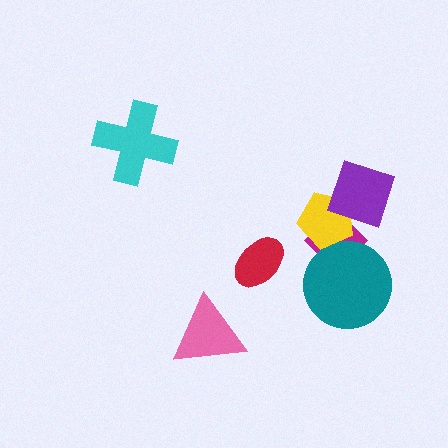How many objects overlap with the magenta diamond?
3 objects overlap with the magenta diamond.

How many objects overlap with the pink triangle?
0 objects overlap with the pink triangle.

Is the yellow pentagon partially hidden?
Yes, it is partially covered by another shape.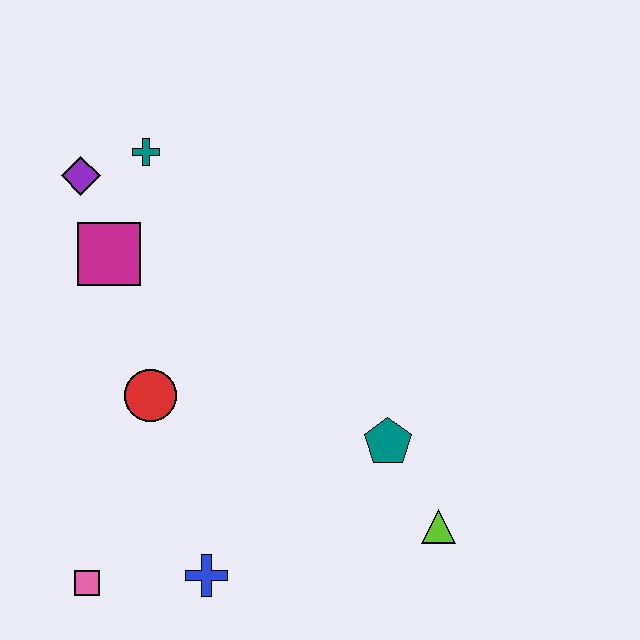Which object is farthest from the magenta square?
The lime triangle is farthest from the magenta square.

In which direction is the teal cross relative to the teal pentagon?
The teal cross is above the teal pentagon.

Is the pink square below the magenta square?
Yes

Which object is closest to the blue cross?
The pink square is closest to the blue cross.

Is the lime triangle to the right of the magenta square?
Yes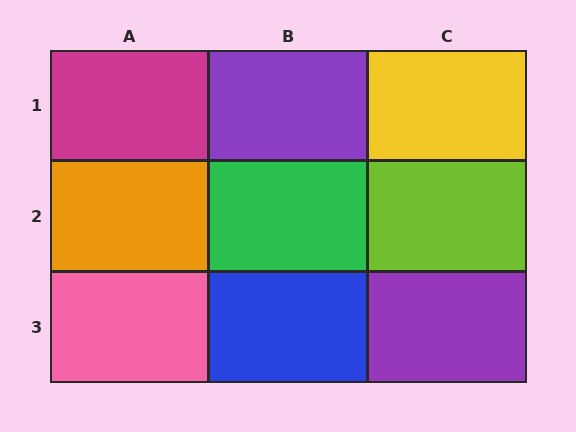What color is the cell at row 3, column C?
Purple.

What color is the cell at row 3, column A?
Pink.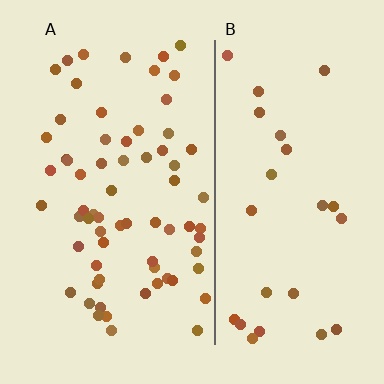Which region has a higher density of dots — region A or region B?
A (the left).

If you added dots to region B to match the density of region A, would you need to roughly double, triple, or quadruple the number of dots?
Approximately triple.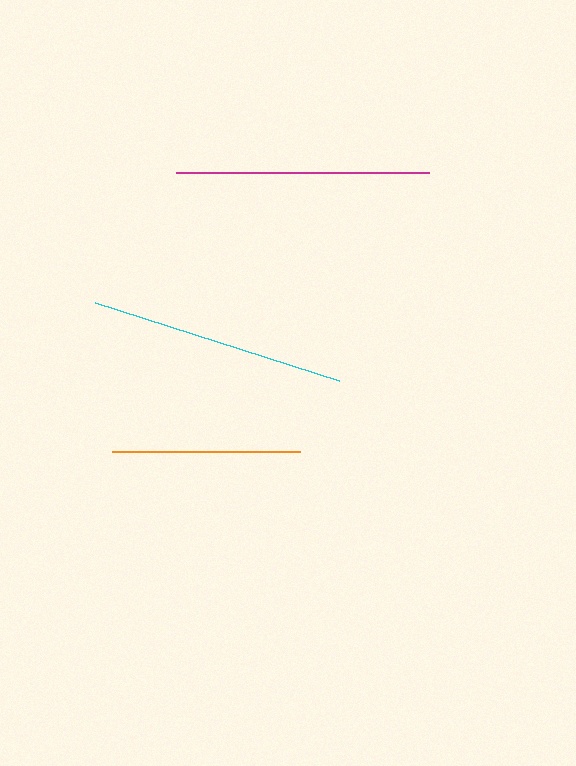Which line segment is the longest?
The cyan line is the longest at approximately 256 pixels.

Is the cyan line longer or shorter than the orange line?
The cyan line is longer than the orange line.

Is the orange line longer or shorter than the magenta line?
The magenta line is longer than the orange line.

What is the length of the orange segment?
The orange segment is approximately 188 pixels long.